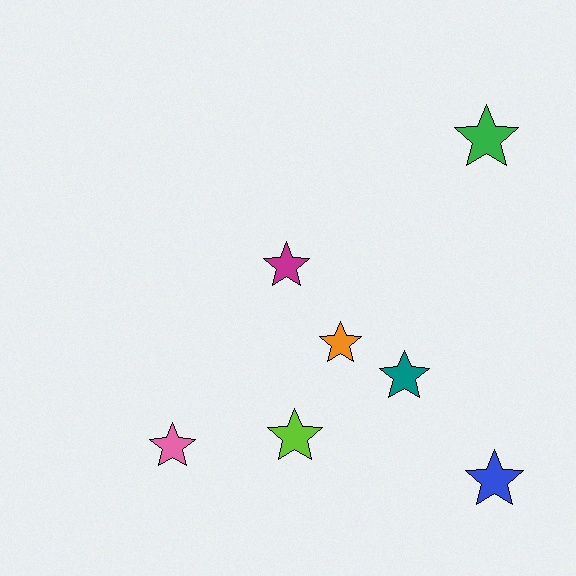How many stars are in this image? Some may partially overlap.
There are 7 stars.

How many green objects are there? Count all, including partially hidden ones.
There is 1 green object.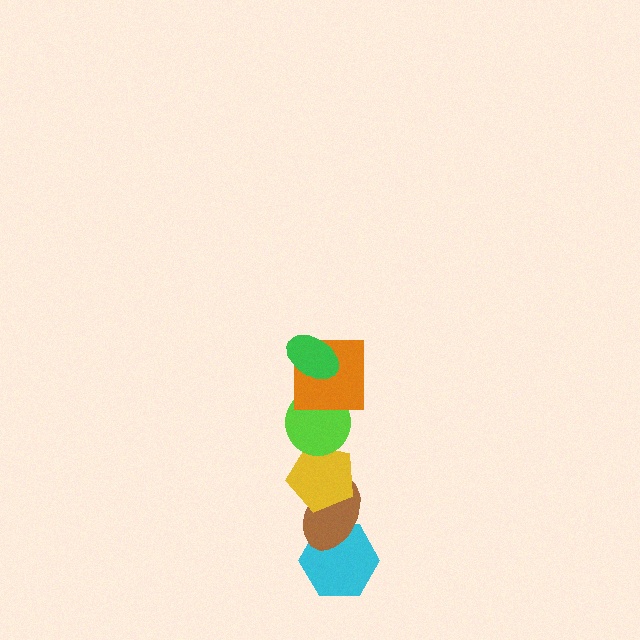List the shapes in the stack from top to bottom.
From top to bottom: the green ellipse, the orange square, the lime circle, the yellow pentagon, the brown ellipse, the cyan hexagon.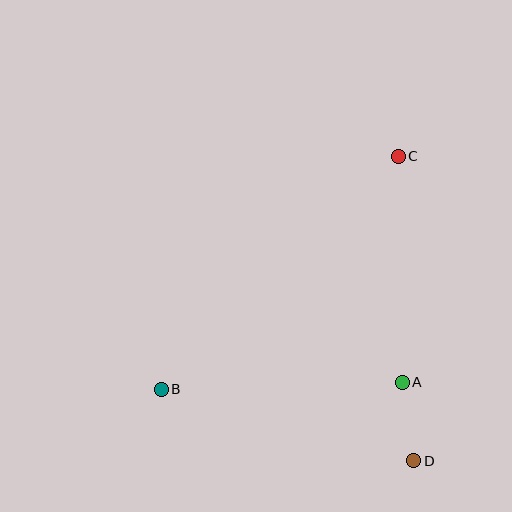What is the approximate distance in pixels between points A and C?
The distance between A and C is approximately 226 pixels.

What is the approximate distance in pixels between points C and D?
The distance between C and D is approximately 305 pixels.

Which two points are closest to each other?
Points A and D are closest to each other.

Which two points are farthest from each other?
Points B and C are farthest from each other.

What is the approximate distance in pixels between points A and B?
The distance between A and B is approximately 241 pixels.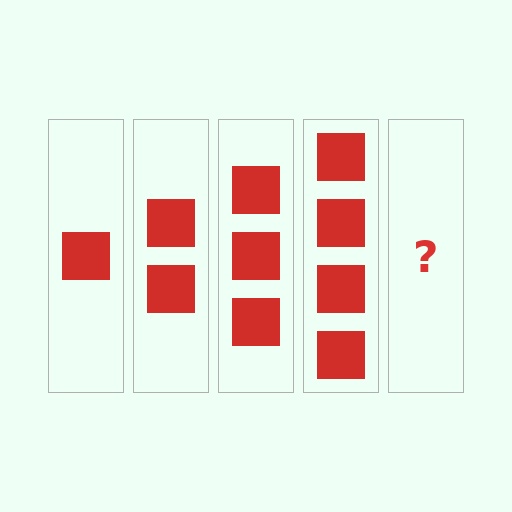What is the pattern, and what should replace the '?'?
The pattern is that each step adds one more square. The '?' should be 5 squares.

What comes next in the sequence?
The next element should be 5 squares.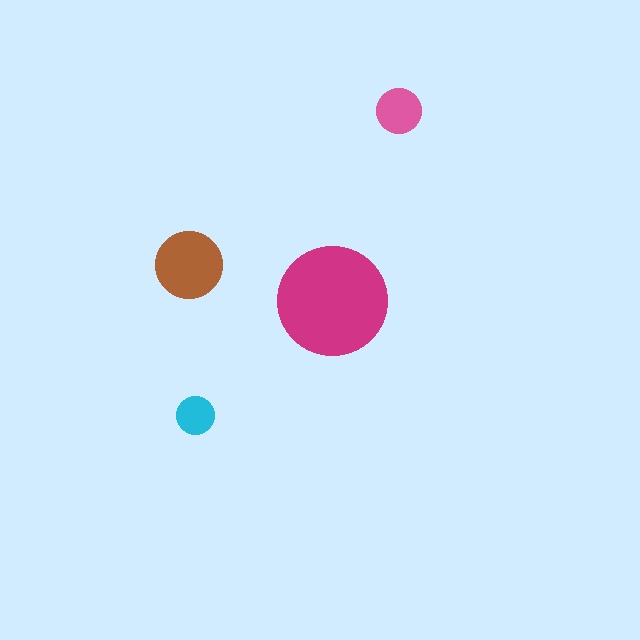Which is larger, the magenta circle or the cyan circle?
The magenta one.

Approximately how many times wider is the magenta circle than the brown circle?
About 1.5 times wider.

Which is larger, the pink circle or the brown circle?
The brown one.